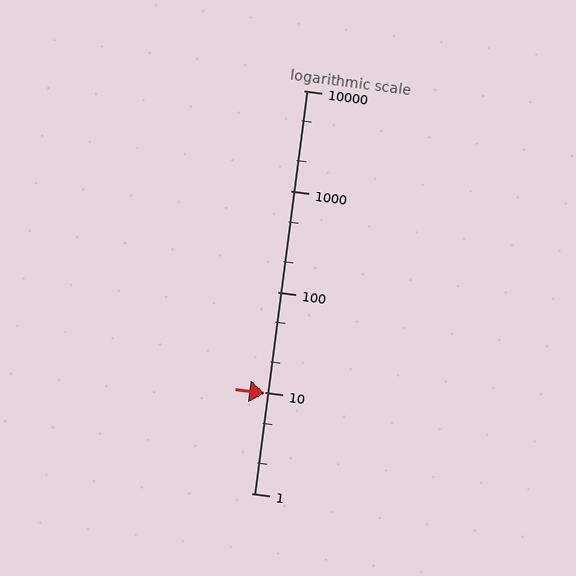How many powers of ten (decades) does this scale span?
The scale spans 4 decades, from 1 to 10000.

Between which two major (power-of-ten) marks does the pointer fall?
The pointer is between 1 and 10.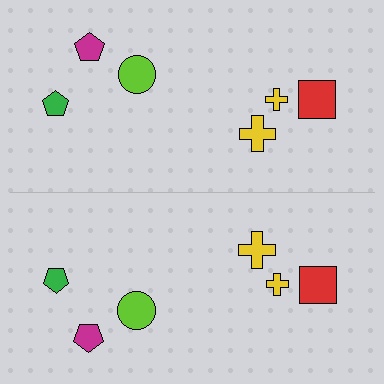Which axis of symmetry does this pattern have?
The pattern has a horizontal axis of symmetry running through the center of the image.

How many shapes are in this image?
There are 12 shapes in this image.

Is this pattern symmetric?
Yes, this pattern has bilateral (reflection) symmetry.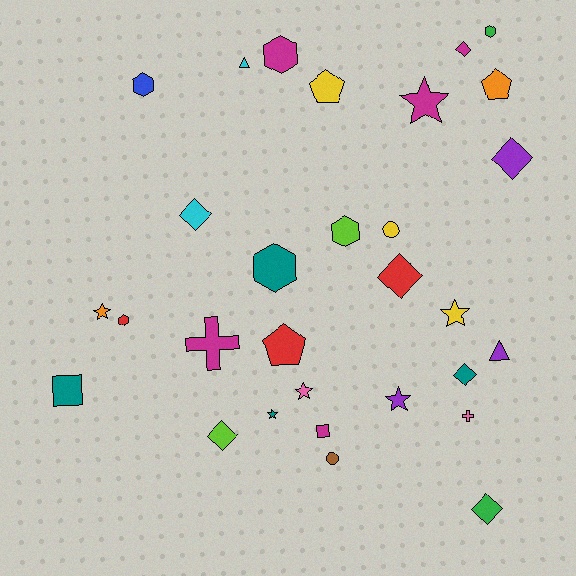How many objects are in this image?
There are 30 objects.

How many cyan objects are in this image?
There are 2 cyan objects.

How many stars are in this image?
There are 6 stars.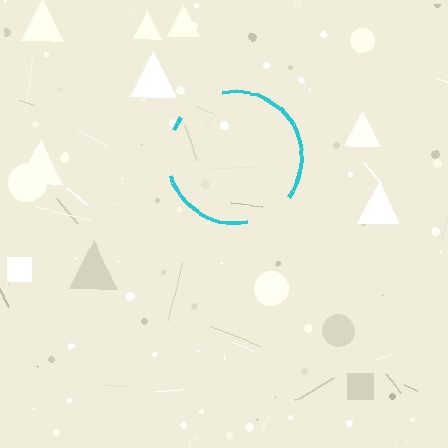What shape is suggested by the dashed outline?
The dashed outline suggests a circle.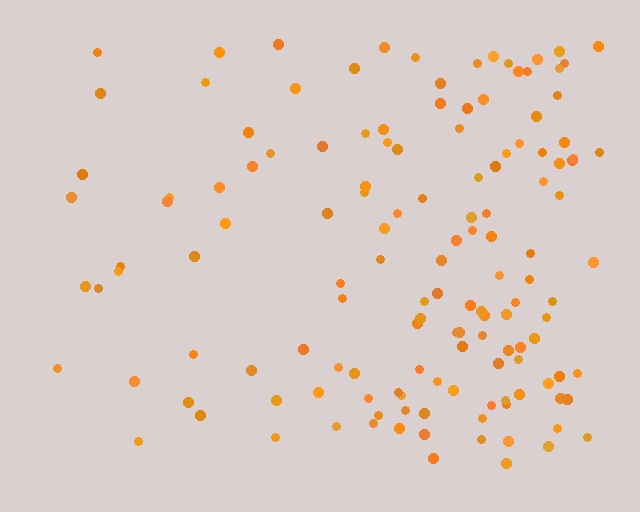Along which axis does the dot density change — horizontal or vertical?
Horizontal.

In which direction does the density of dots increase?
From left to right, with the right side densest.